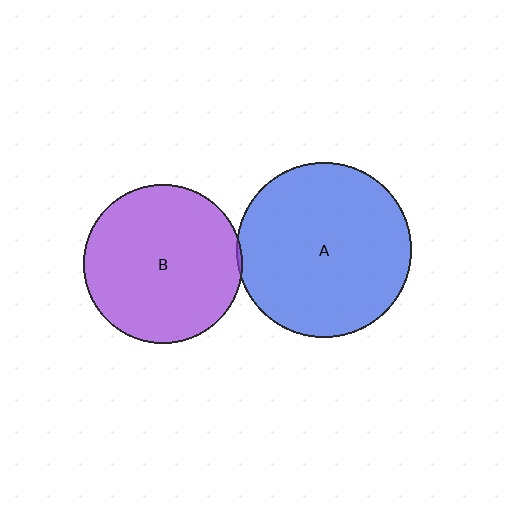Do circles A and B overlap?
Yes.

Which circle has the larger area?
Circle A (blue).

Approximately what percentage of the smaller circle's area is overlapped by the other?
Approximately 5%.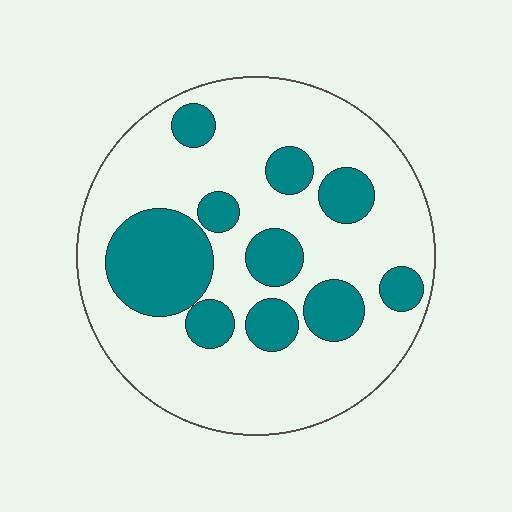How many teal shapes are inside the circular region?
10.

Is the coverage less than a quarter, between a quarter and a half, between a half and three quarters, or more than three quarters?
Between a quarter and a half.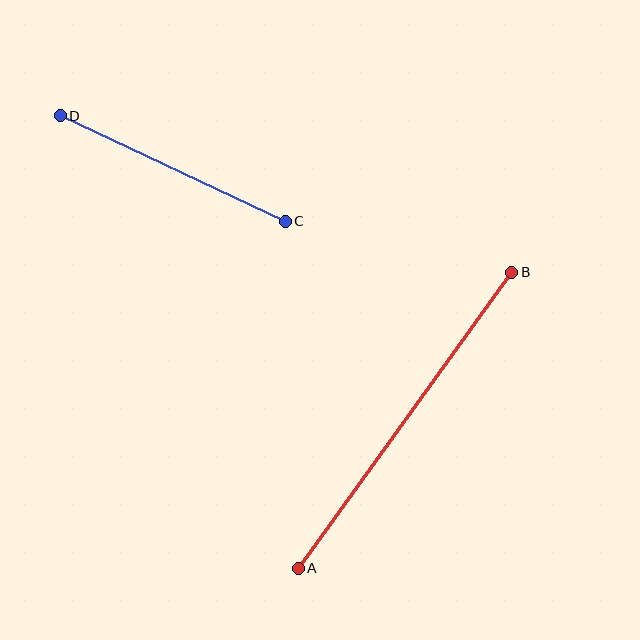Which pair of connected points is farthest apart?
Points A and B are farthest apart.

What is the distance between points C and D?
The distance is approximately 248 pixels.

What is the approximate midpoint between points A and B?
The midpoint is at approximately (405, 420) pixels.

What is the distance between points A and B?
The distance is approximately 365 pixels.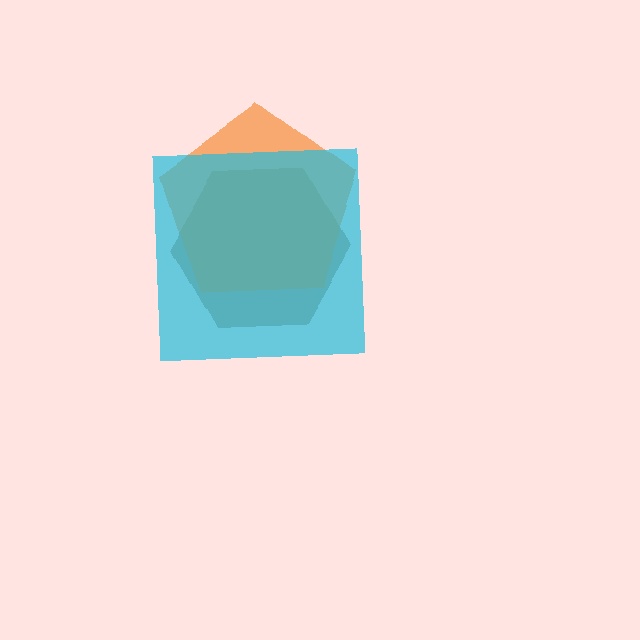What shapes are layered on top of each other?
The layered shapes are: a brown hexagon, an orange pentagon, a cyan square.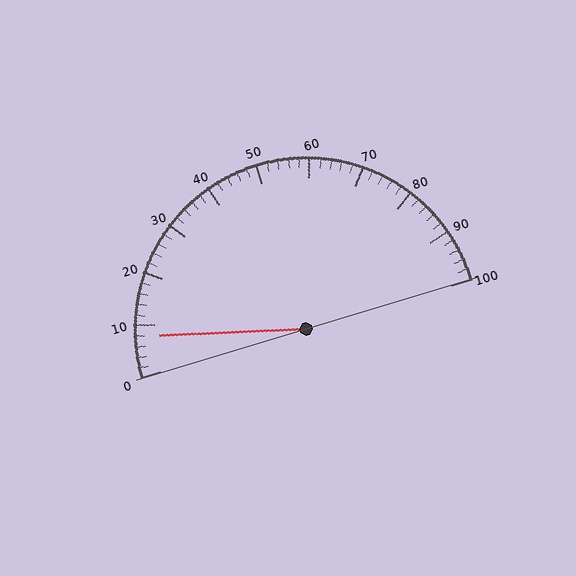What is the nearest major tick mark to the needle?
The nearest major tick mark is 10.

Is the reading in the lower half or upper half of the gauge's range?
The reading is in the lower half of the range (0 to 100).